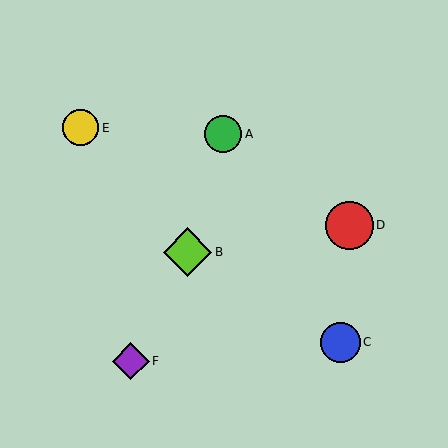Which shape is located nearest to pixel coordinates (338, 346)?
The blue circle (labeled C) at (340, 342) is nearest to that location.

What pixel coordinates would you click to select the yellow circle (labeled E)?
Click at (81, 128) to select the yellow circle E.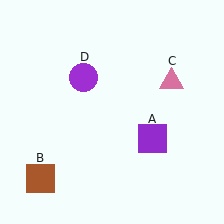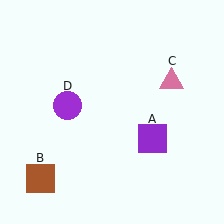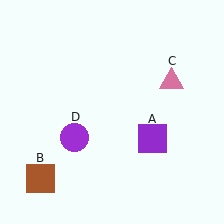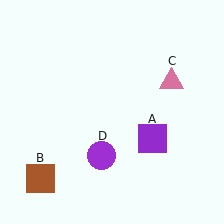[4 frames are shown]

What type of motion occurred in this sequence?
The purple circle (object D) rotated counterclockwise around the center of the scene.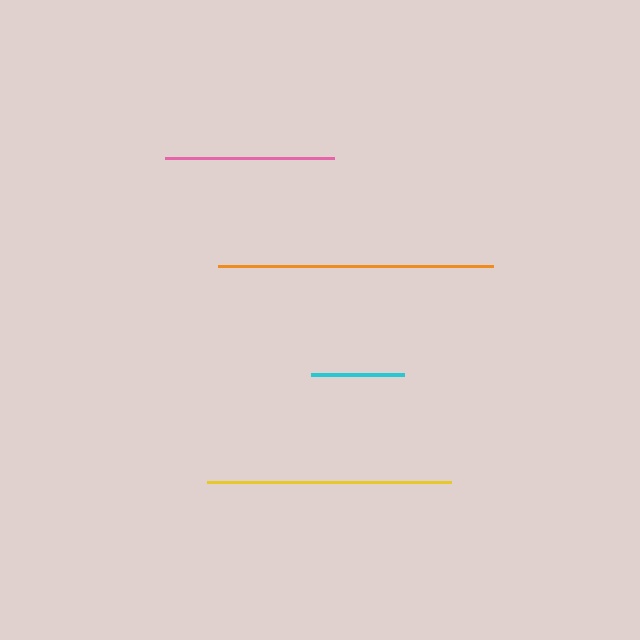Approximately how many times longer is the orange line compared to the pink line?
The orange line is approximately 1.6 times the length of the pink line.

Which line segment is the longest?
The orange line is the longest at approximately 275 pixels.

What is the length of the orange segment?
The orange segment is approximately 275 pixels long.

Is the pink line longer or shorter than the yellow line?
The yellow line is longer than the pink line.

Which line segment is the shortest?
The cyan line is the shortest at approximately 93 pixels.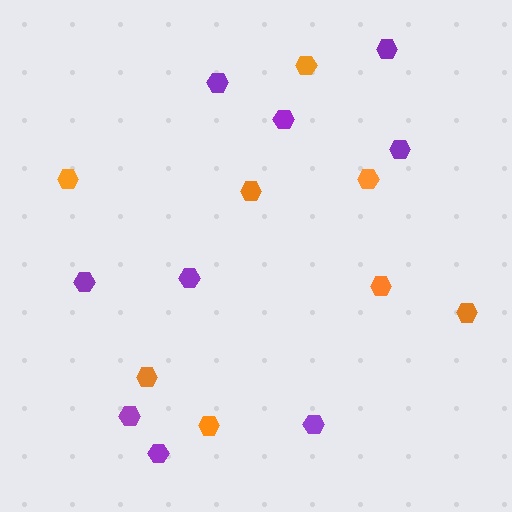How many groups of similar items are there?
There are 2 groups: one group of orange hexagons (8) and one group of purple hexagons (9).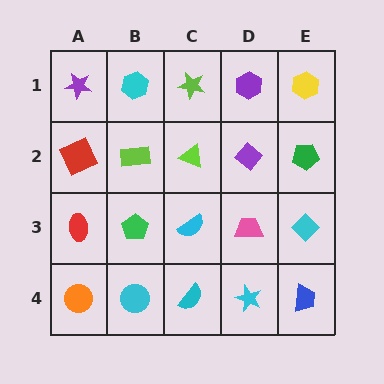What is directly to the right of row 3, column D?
A cyan diamond.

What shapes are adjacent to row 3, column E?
A green pentagon (row 2, column E), a blue trapezoid (row 4, column E), a pink trapezoid (row 3, column D).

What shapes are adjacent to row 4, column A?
A red ellipse (row 3, column A), a cyan circle (row 4, column B).